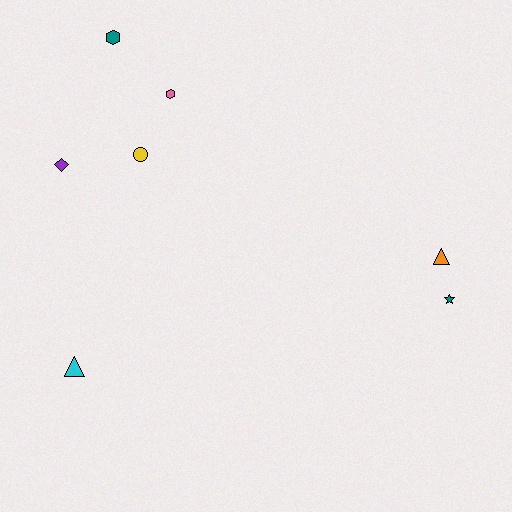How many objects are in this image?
There are 7 objects.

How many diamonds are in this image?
There is 1 diamond.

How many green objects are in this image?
There are no green objects.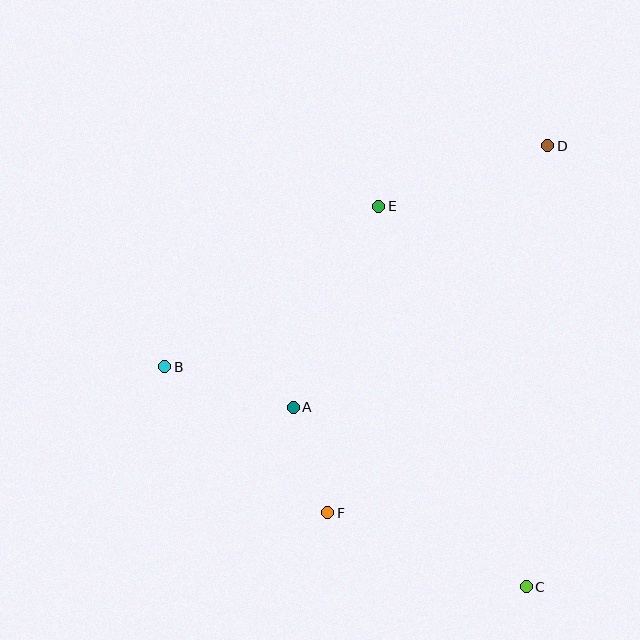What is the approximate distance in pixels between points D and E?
The distance between D and E is approximately 180 pixels.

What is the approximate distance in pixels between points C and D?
The distance between C and D is approximately 442 pixels.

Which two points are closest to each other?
Points A and F are closest to each other.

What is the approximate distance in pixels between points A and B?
The distance between A and B is approximately 134 pixels.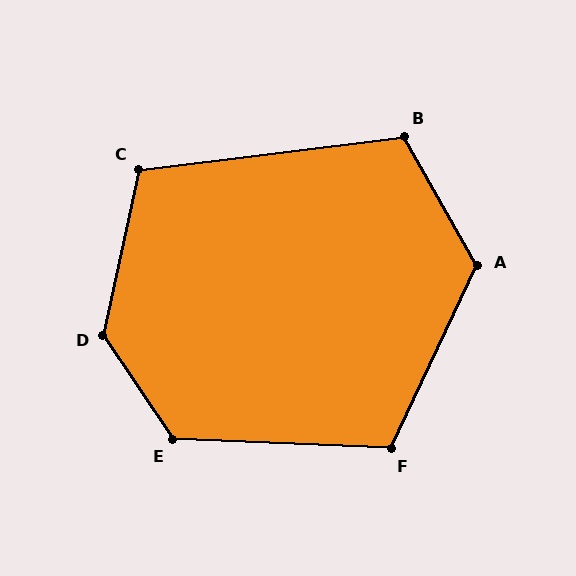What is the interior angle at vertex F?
Approximately 113 degrees (obtuse).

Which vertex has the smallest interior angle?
C, at approximately 109 degrees.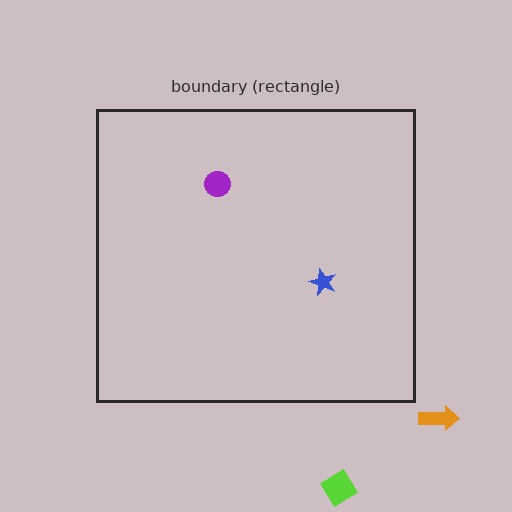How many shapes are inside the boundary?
2 inside, 2 outside.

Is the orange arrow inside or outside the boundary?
Outside.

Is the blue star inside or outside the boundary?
Inside.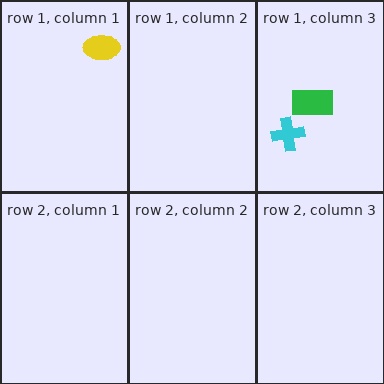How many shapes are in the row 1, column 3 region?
2.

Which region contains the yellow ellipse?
The row 1, column 1 region.